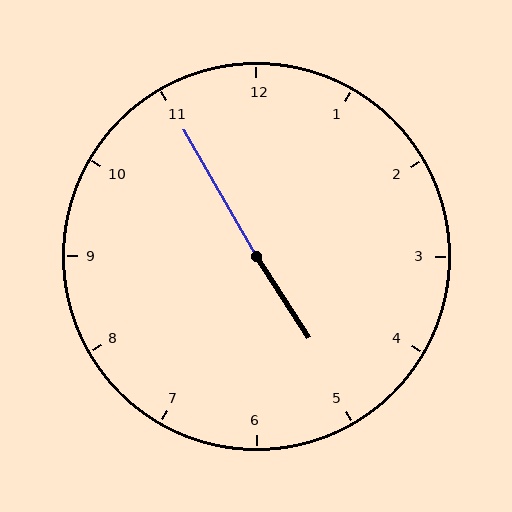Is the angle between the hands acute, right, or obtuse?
It is obtuse.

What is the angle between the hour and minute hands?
Approximately 178 degrees.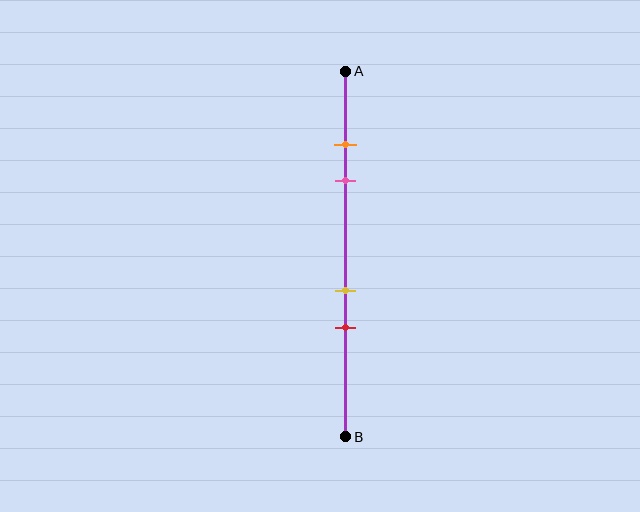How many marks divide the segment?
There are 4 marks dividing the segment.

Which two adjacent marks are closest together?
The orange and pink marks are the closest adjacent pair.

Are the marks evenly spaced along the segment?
No, the marks are not evenly spaced.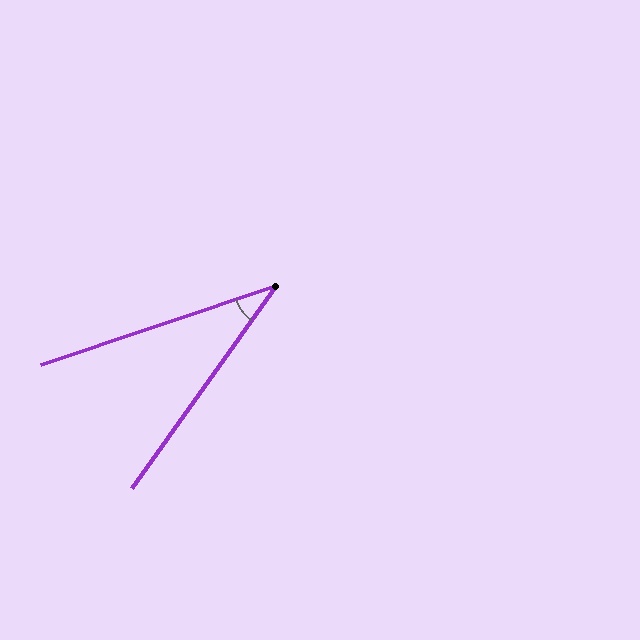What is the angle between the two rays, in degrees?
Approximately 36 degrees.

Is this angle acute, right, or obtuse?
It is acute.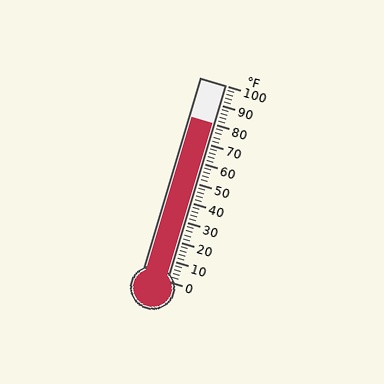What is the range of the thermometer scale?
The thermometer scale ranges from 0°F to 100°F.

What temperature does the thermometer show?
The thermometer shows approximately 80°F.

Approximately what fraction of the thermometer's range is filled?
The thermometer is filled to approximately 80% of its range.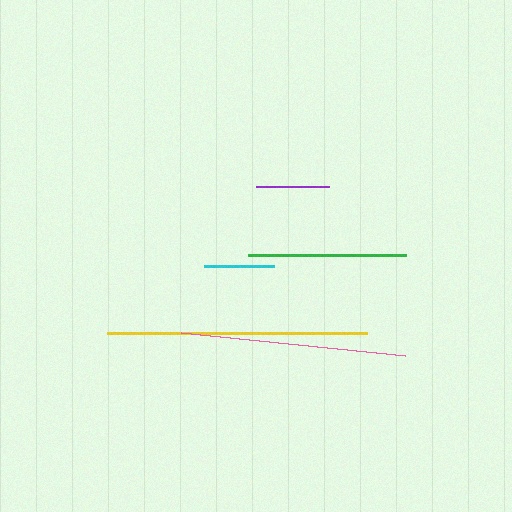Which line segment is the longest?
The yellow line is the longest at approximately 260 pixels.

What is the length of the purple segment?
The purple segment is approximately 73 pixels long.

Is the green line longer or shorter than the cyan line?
The green line is longer than the cyan line.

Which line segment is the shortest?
The cyan line is the shortest at approximately 70 pixels.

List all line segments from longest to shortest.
From longest to shortest: yellow, pink, green, purple, cyan.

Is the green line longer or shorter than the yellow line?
The yellow line is longer than the green line.